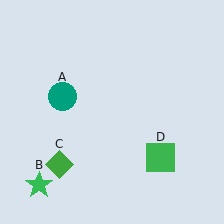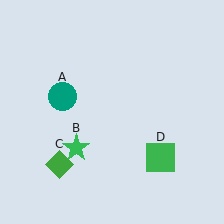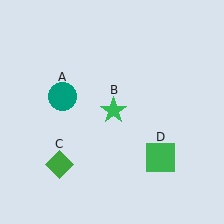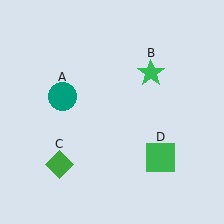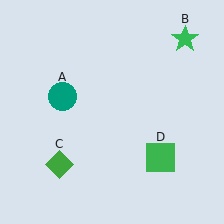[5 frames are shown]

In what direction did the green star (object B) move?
The green star (object B) moved up and to the right.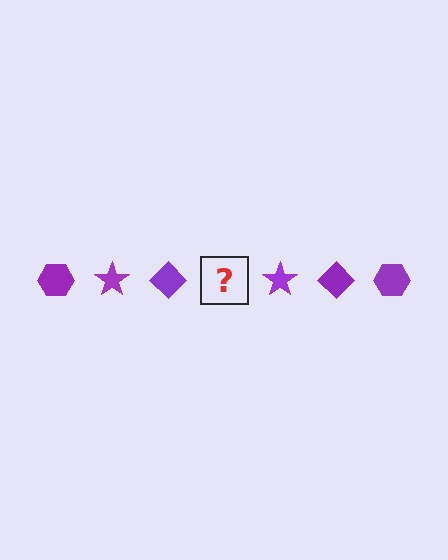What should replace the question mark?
The question mark should be replaced with a purple hexagon.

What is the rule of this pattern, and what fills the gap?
The rule is that the pattern cycles through hexagon, star, diamond shapes in purple. The gap should be filled with a purple hexagon.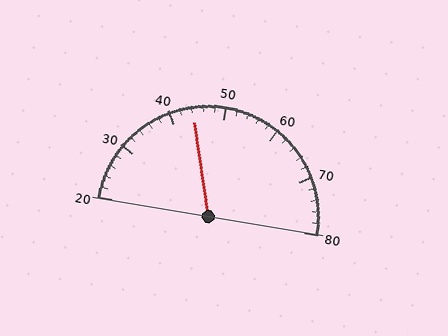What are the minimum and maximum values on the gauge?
The gauge ranges from 20 to 80.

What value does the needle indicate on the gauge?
The needle indicates approximately 44.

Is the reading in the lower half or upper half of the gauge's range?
The reading is in the lower half of the range (20 to 80).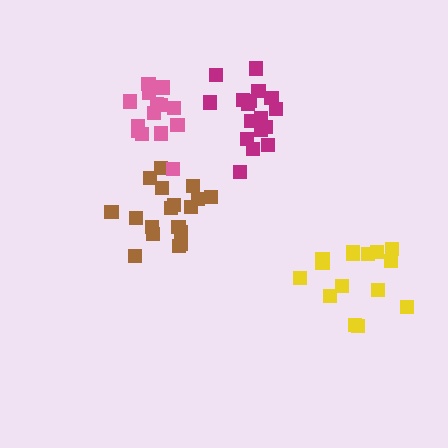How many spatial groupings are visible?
There are 4 spatial groupings.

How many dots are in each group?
Group 1: 15 dots, Group 2: 17 dots, Group 3: 18 dots, Group 4: 14 dots (64 total).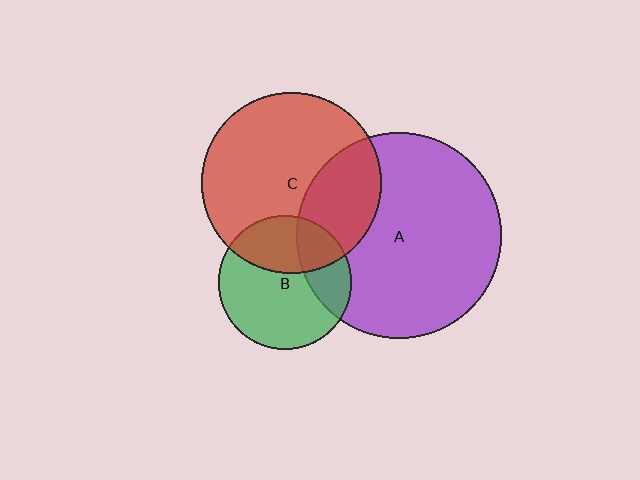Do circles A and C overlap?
Yes.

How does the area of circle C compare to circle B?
Approximately 1.8 times.